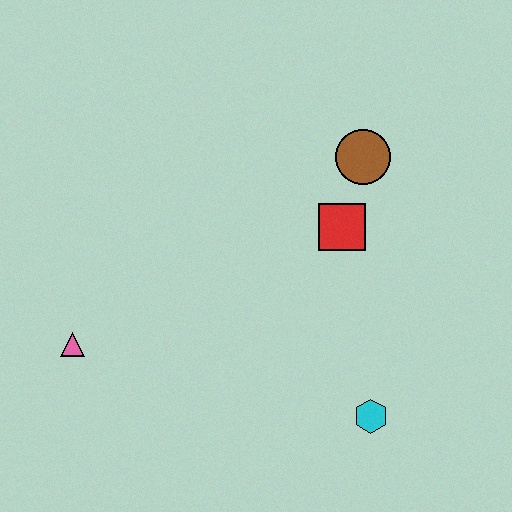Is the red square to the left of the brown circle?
Yes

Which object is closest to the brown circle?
The red square is closest to the brown circle.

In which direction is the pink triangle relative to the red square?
The pink triangle is to the left of the red square.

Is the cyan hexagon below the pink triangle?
Yes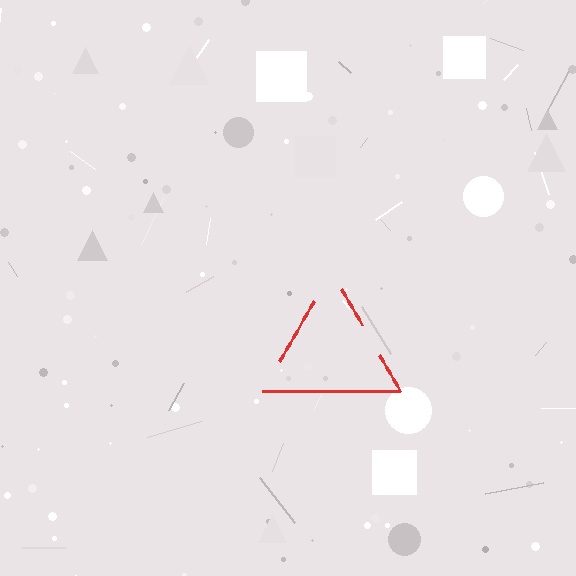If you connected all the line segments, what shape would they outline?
They would outline a triangle.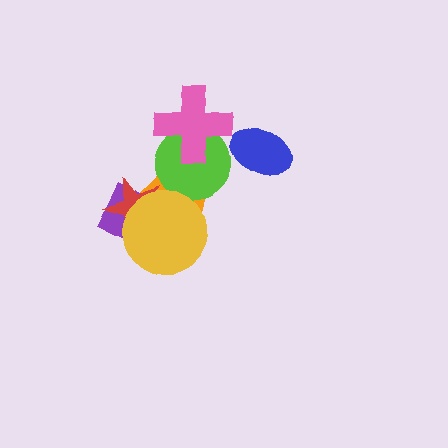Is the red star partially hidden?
Yes, it is partially covered by another shape.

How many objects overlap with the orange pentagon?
4 objects overlap with the orange pentagon.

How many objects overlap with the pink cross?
1 object overlaps with the pink cross.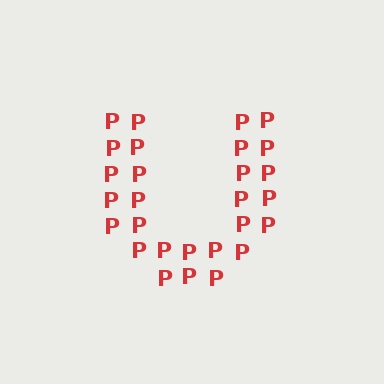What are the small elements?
The small elements are letter P's.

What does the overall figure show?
The overall figure shows the letter U.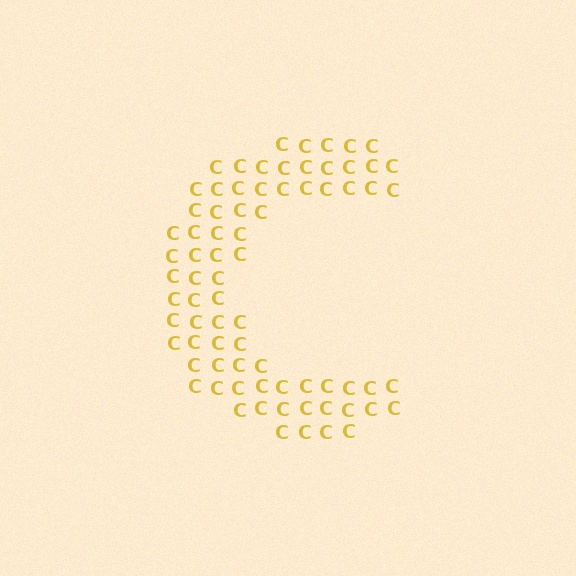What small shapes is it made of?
It is made of small letter C's.